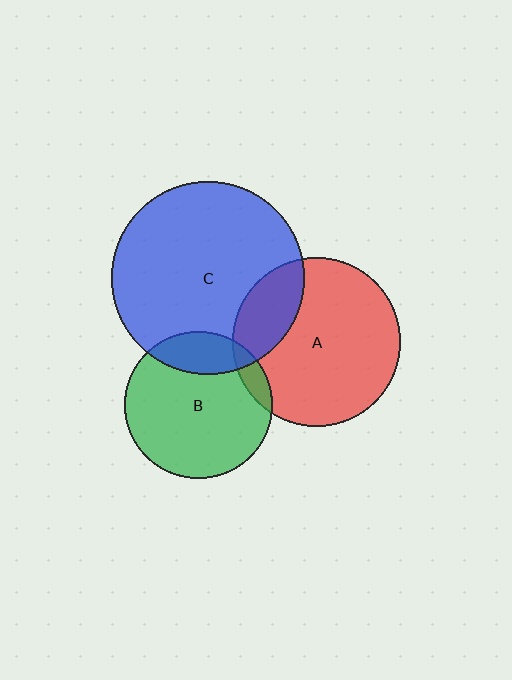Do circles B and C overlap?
Yes.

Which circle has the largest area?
Circle C (blue).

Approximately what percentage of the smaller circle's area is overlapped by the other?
Approximately 20%.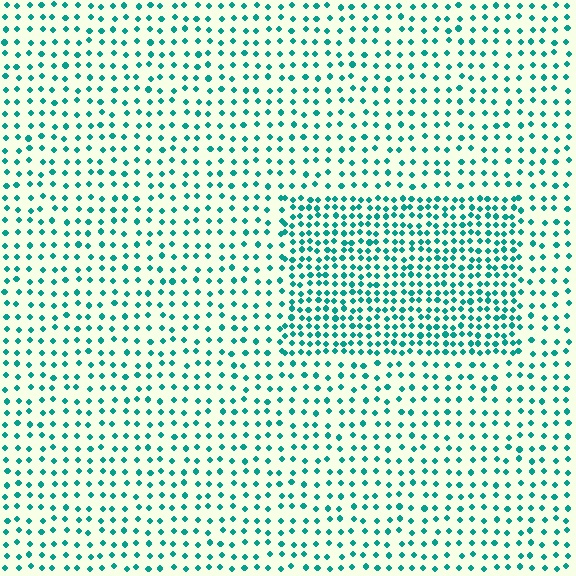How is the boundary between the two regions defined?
The boundary is defined by a change in element density (approximately 2.0x ratio). All elements are the same color, size, and shape.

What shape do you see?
I see a rectangle.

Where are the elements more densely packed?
The elements are more densely packed inside the rectangle boundary.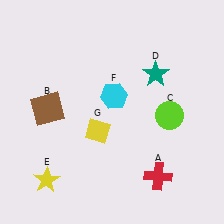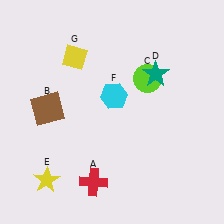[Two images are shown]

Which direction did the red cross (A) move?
The red cross (A) moved left.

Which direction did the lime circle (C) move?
The lime circle (C) moved up.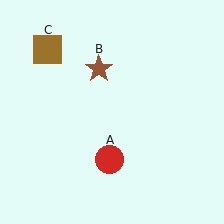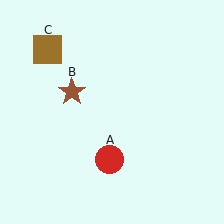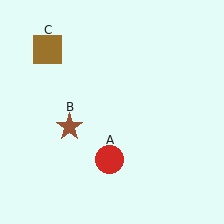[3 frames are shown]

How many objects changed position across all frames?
1 object changed position: brown star (object B).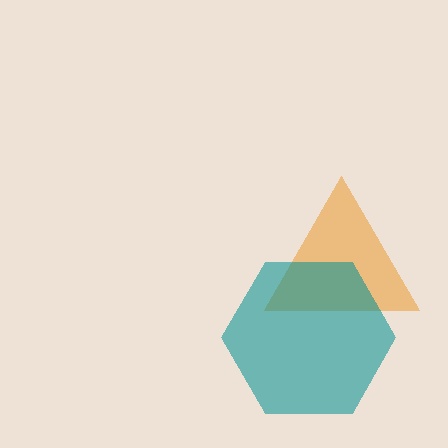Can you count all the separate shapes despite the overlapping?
Yes, there are 2 separate shapes.